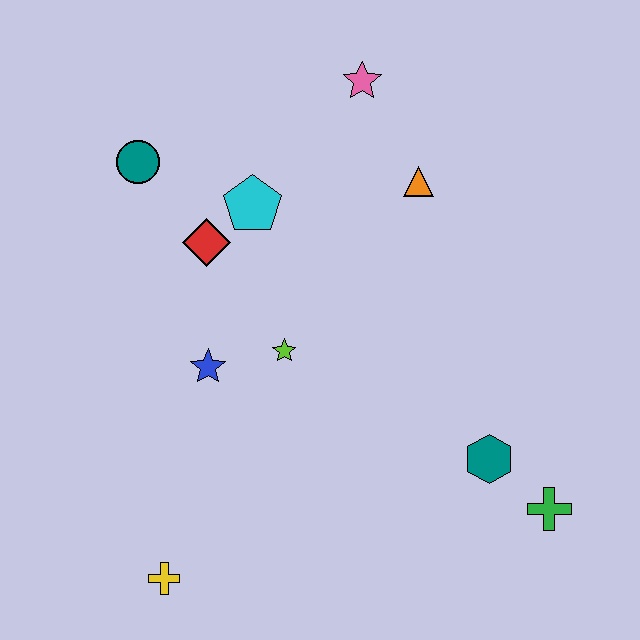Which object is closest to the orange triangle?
The pink star is closest to the orange triangle.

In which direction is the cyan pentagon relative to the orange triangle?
The cyan pentagon is to the left of the orange triangle.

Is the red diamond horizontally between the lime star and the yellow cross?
Yes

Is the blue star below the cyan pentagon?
Yes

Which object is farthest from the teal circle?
The green cross is farthest from the teal circle.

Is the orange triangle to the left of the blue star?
No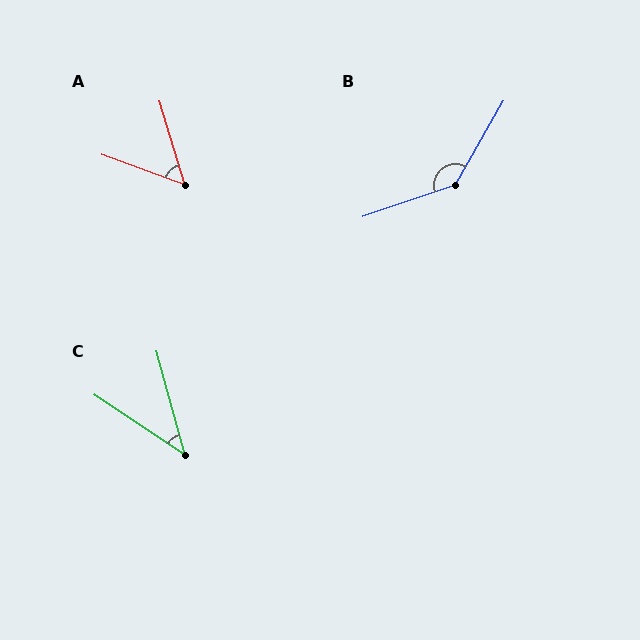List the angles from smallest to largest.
C (41°), A (53°), B (138°).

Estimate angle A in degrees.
Approximately 53 degrees.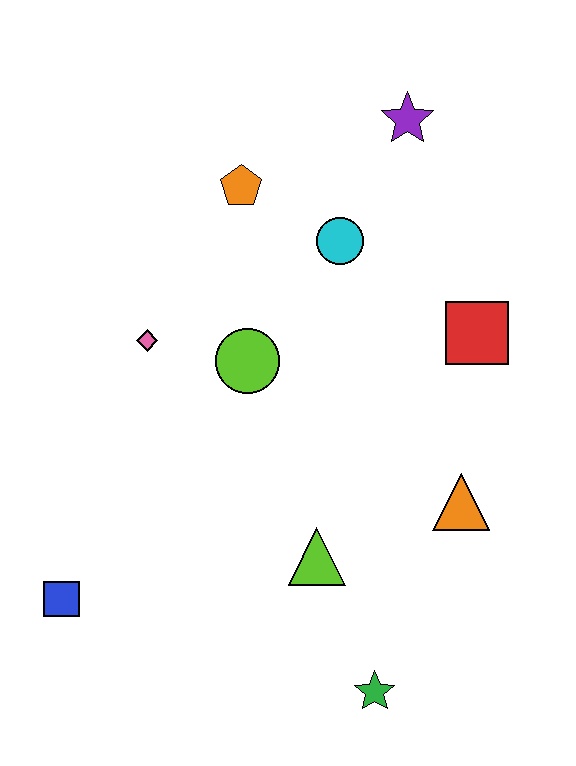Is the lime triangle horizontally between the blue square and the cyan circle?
Yes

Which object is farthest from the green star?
The purple star is farthest from the green star.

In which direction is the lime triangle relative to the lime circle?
The lime triangle is below the lime circle.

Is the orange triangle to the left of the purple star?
No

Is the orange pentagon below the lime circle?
No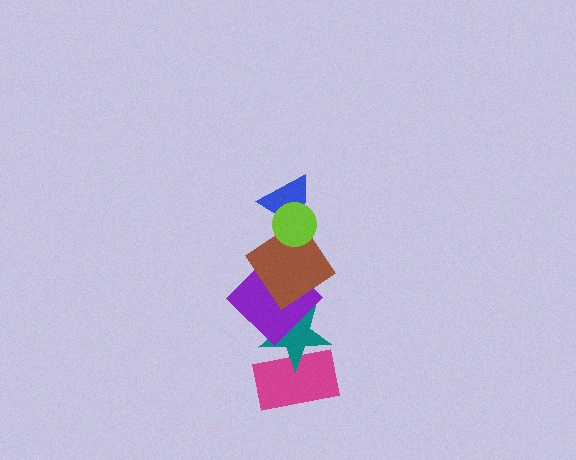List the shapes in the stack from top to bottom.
From top to bottom: the lime circle, the blue triangle, the brown diamond, the purple diamond, the teal star, the magenta rectangle.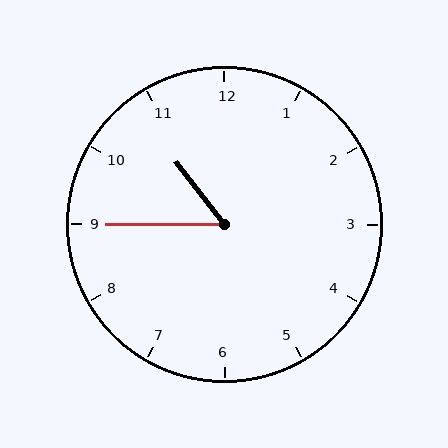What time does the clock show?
10:45.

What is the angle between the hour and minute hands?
Approximately 52 degrees.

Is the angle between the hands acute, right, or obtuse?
It is acute.